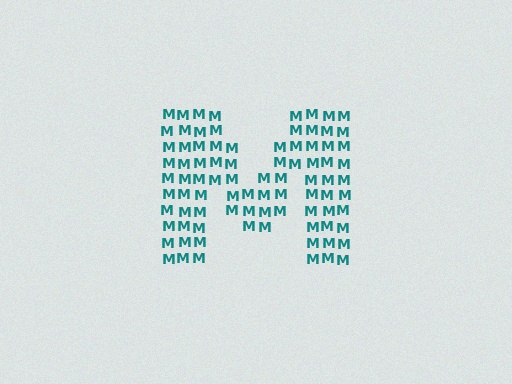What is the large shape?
The large shape is the letter M.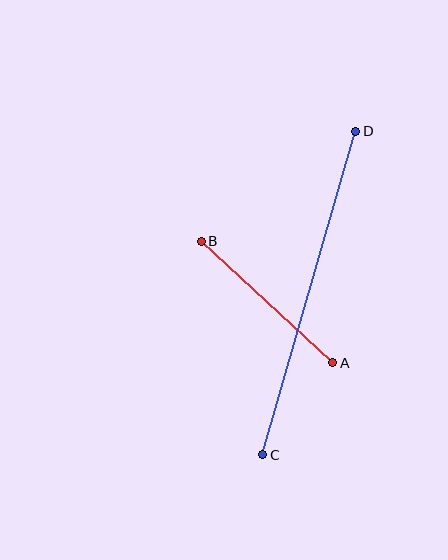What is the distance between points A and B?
The distance is approximately 179 pixels.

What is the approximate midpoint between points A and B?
The midpoint is at approximately (267, 302) pixels.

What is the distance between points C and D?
The distance is approximately 336 pixels.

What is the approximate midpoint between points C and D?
The midpoint is at approximately (309, 293) pixels.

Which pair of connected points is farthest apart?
Points C and D are farthest apart.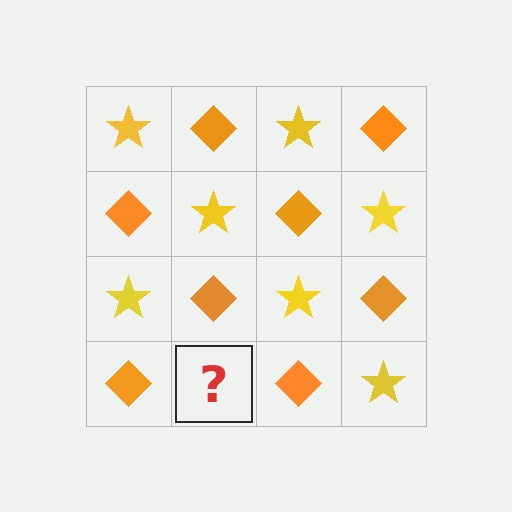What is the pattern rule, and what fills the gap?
The rule is that it alternates yellow star and orange diamond in a checkerboard pattern. The gap should be filled with a yellow star.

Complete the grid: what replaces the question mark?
The question mark should be replaced with a yellow star.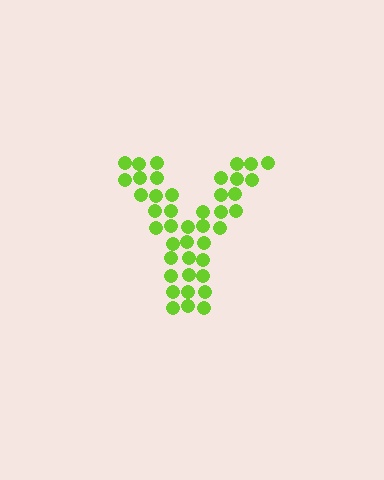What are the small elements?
The small elements are circles.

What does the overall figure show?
The overall figure shows the letter Y.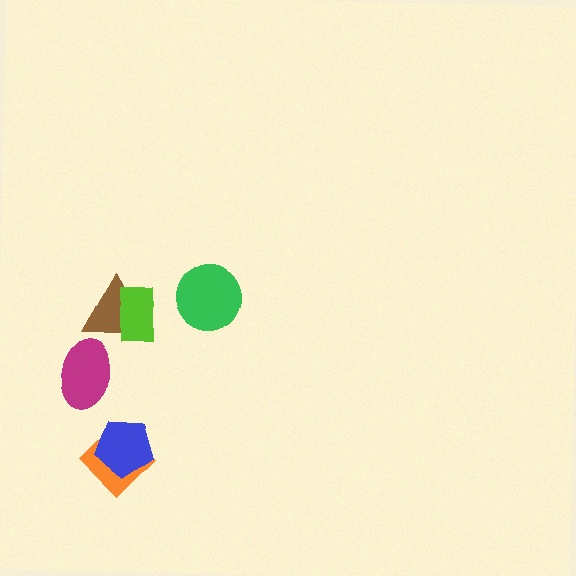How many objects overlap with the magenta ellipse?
0 objects overlap with the magenta ellipse.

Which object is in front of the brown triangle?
The lime rectangle is in front of the brown triangle.